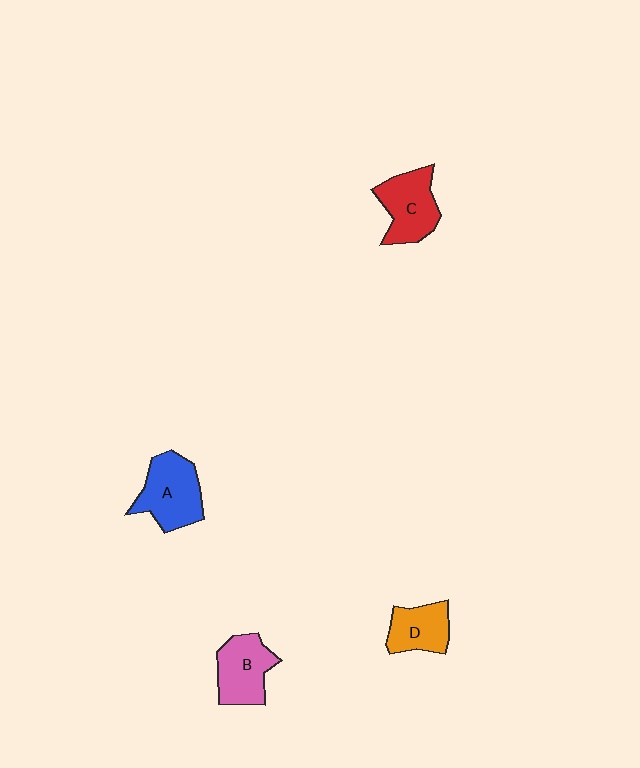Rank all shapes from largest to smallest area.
From largest to smallest: A (blue), C (red), B (pink), D (orange).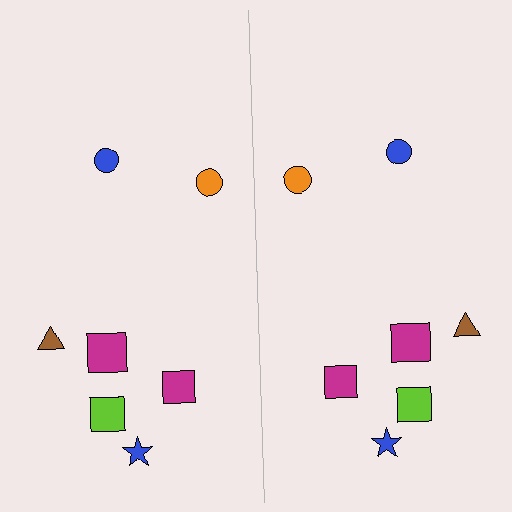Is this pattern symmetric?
Yes, this pattern has bilateral (reflection) symmetry.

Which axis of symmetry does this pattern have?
The pattern has a vertical axis of symmetry running through the center of the image.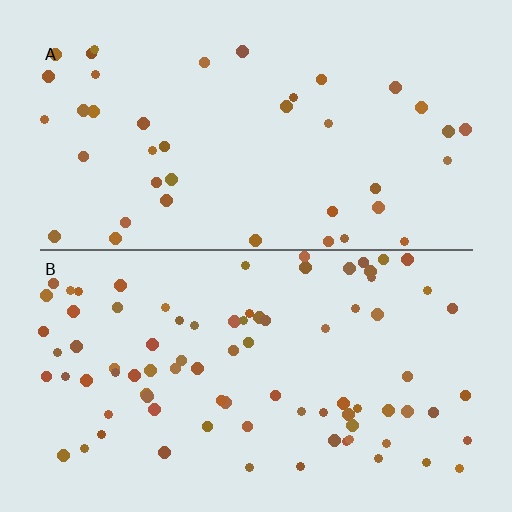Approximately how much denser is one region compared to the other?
Approximately 2.1× — region B over region A.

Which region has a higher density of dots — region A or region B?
B (the bottom).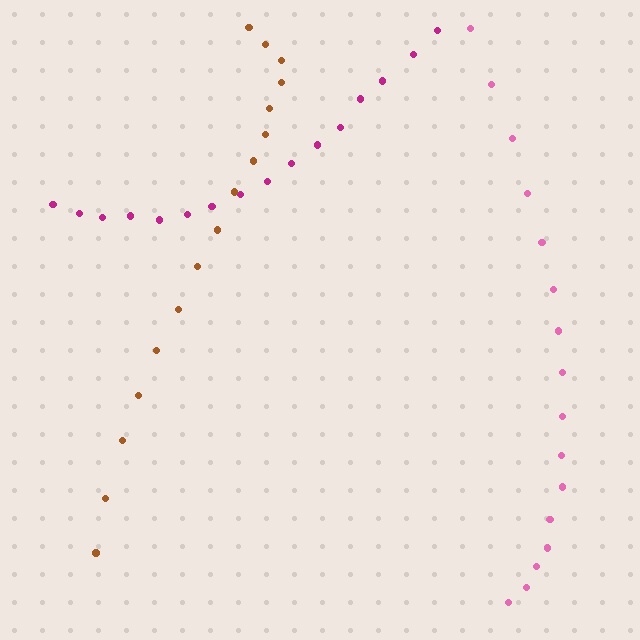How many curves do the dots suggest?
There are 3 distinct paths.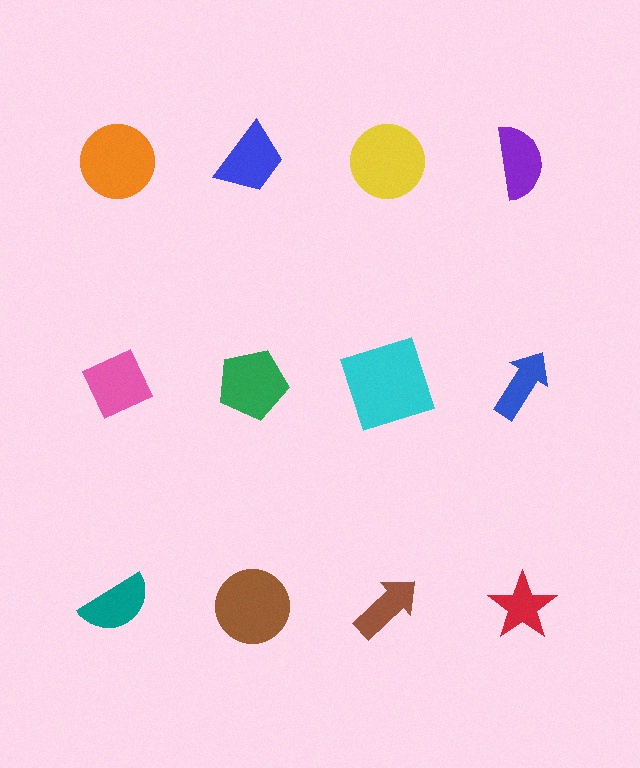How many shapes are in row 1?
4 shapes.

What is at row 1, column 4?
A purple semicircle.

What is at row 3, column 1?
A teal semicircle.